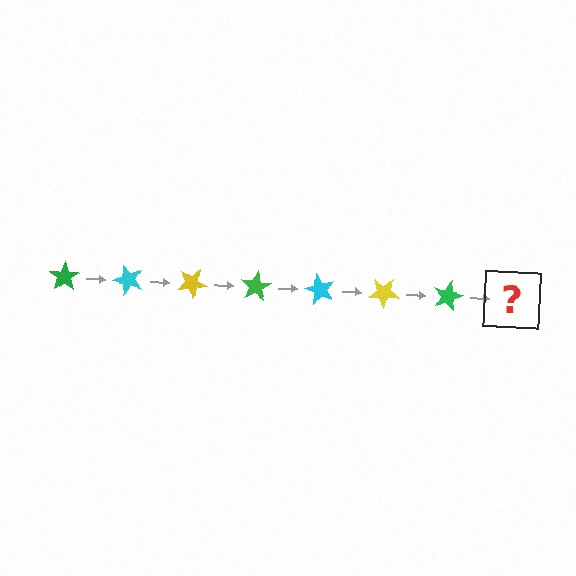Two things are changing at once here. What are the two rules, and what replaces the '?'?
The two rules are that it rotates 50 degrees each step and the color cycles through green, cyan, and yellow. The '?' should be a cyan star, rotated 350 degrees from the start.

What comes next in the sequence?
The next element should be a cyan star, rotated 350 degrees from the start.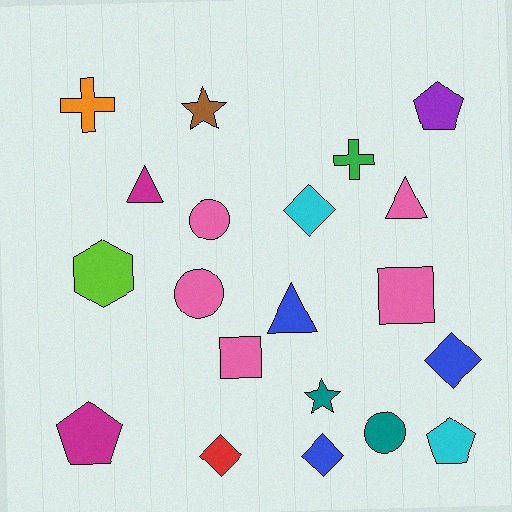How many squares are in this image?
There are 2 squares.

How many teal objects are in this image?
There are 2 teal objects.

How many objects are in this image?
There are 20 objects.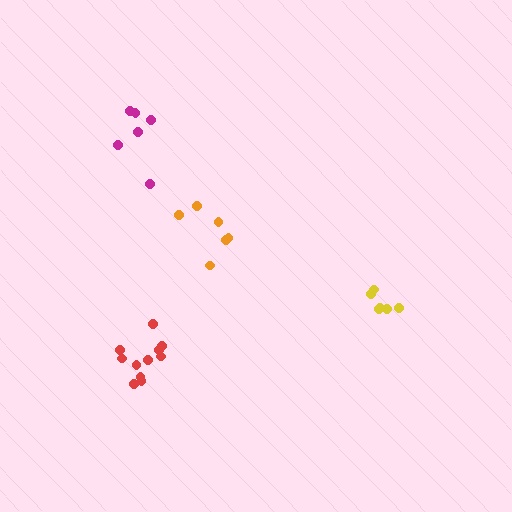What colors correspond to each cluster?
The clusters are colored: red, yellow, magenta, orange.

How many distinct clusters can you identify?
There are 4 distinct clusters.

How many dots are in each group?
Group 1: 11 dots, Group 2: 6 dots, Group 3: 6 dots, Group 4: 6 dots (29 total).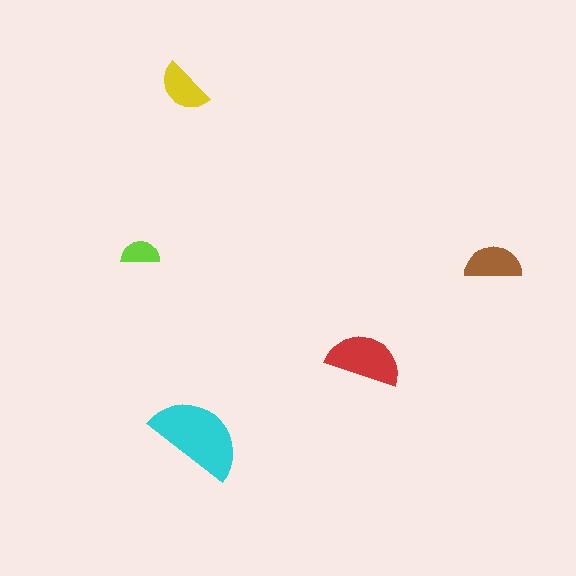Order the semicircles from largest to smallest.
the cyan one, the red one, the brown one, the yellow one, the lime one.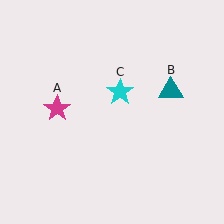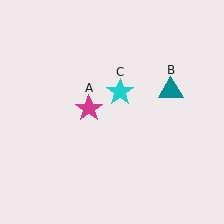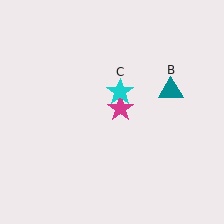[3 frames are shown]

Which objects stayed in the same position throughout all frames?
Teal triangle (object B) and cyan star (object C) remained stationary.